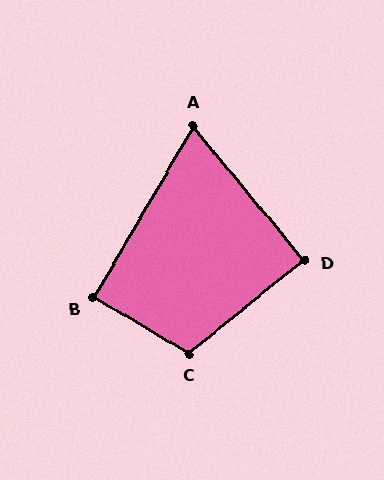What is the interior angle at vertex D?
Approximately 89 degrees (approximately right).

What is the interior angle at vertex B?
Approximately 91 degrees (approximately right).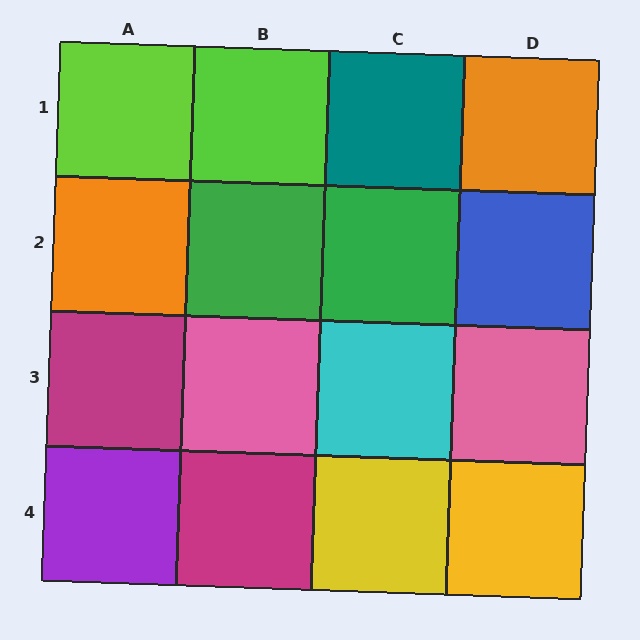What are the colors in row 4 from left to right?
Purple, magenta, yellow, yellow.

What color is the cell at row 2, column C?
Green.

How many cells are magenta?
2 cells are magenta.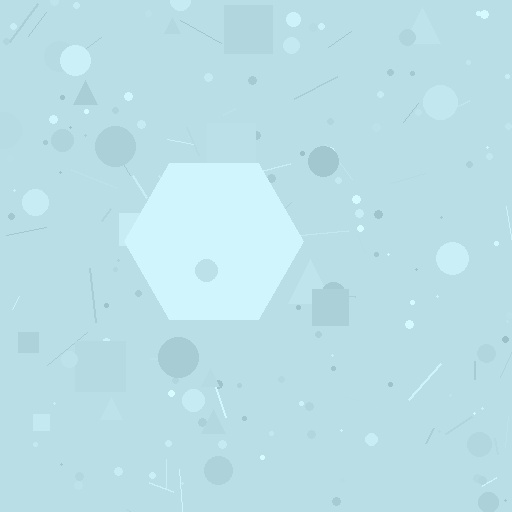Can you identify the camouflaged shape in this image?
The camouflaged shape is a hexagon.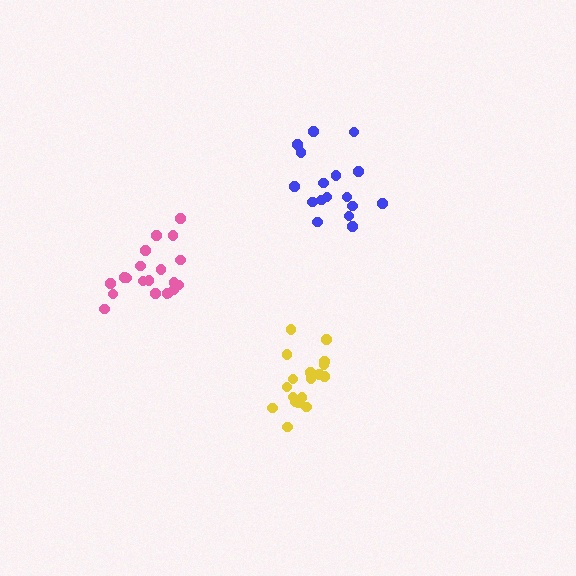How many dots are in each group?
Group 1: 20 dots, Group 2: 17 dots, Group 3: 19 dots (56 total).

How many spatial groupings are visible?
There are 3 spatial groupings.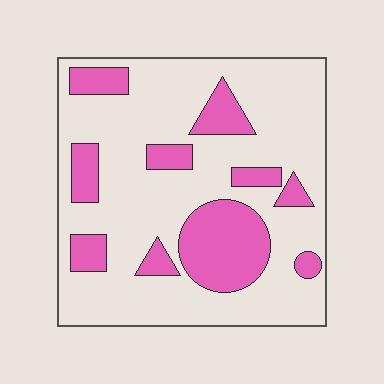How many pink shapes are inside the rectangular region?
10.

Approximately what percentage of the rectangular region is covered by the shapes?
Approximately 25%.